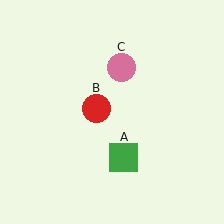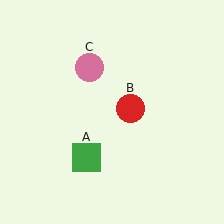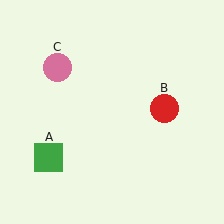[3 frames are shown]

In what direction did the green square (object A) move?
The green square (object A) moved left.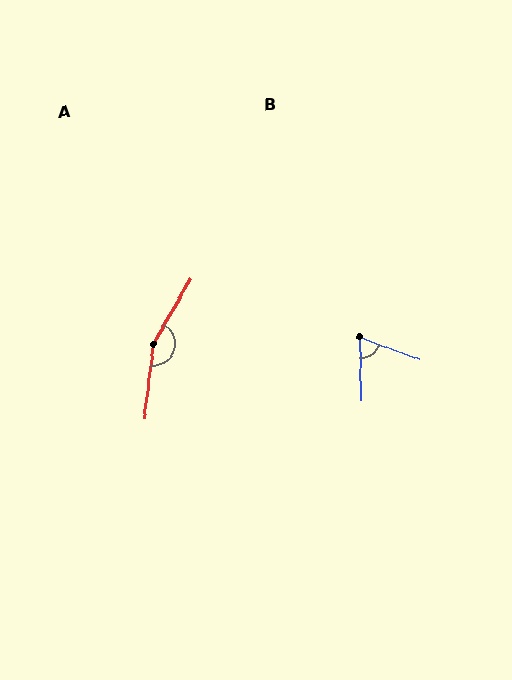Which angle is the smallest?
B, at approximately 68 degrees.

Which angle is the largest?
A, at approximately 157 degrees.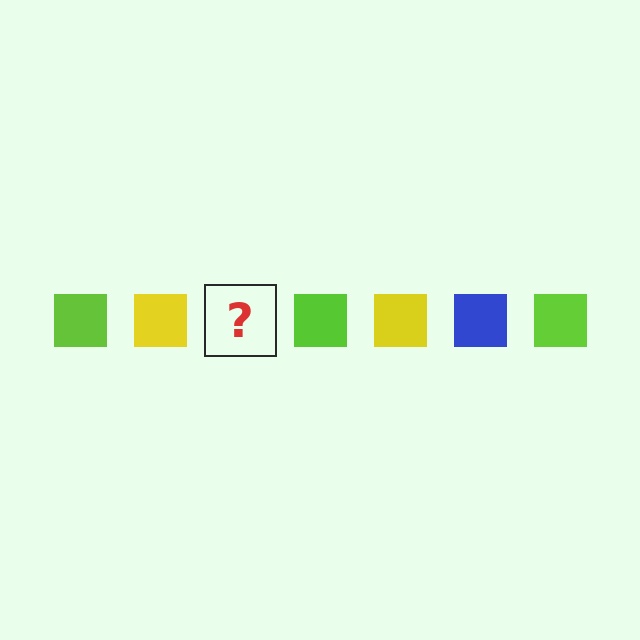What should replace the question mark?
The question mark should be replaced with a blue square.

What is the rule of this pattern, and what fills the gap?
The rule is that the pattern cycles through lime, yellow, blue squares. The gap should be filled with a blue square.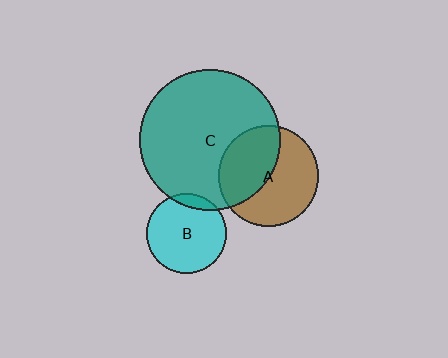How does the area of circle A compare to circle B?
Approximately 1.6 times.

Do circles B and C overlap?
Yes.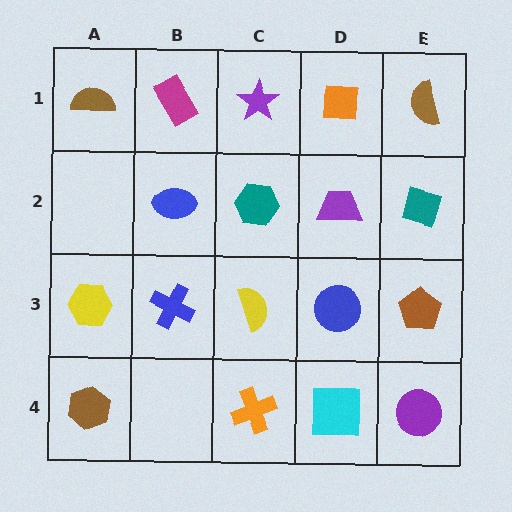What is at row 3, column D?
A blue circle.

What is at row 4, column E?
A purple circle.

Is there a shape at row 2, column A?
No, that cell is empty.